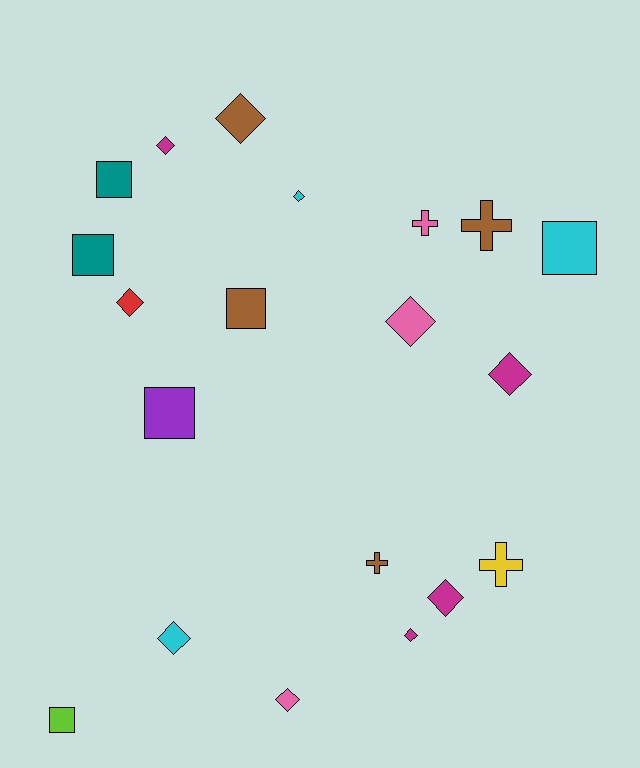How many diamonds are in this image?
There are 10 diamonds.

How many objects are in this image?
There are 20 objects.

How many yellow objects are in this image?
There is 1 yellow object.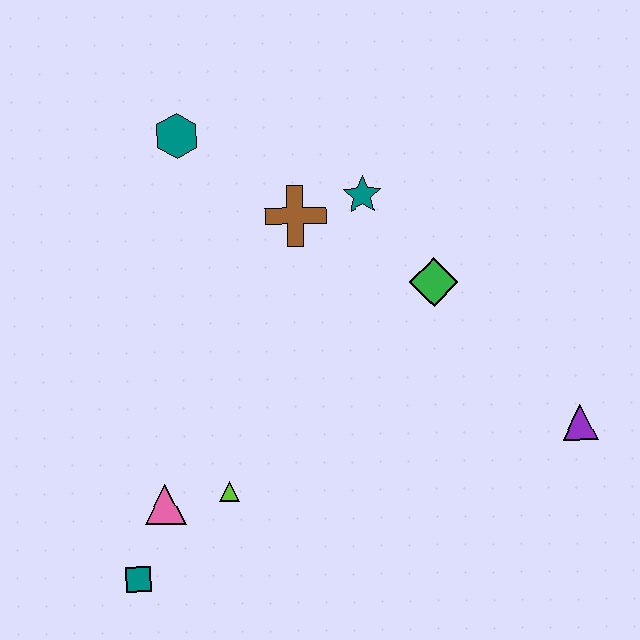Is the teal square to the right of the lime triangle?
No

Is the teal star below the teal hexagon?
Yes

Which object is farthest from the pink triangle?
The purple triangle is farthest from the pink triangle.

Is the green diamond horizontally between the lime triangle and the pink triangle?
No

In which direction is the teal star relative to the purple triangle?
The teal star is above the purple triangle.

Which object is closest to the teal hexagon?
The brown cross is closest to the teal hexagon.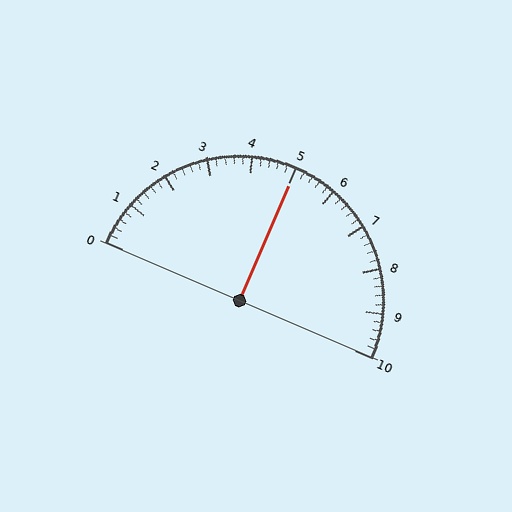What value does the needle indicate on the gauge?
The needle indicates approximately 5.0.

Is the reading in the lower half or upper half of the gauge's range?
The reading is in the upper half of the range (0 to 10).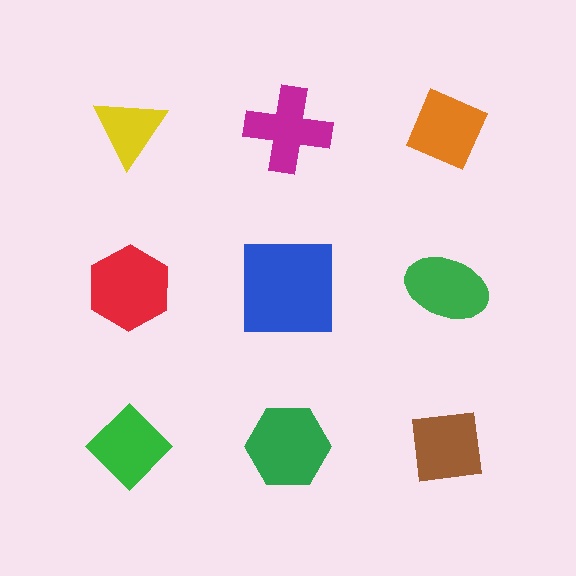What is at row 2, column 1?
A red hexagon.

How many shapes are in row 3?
3 shapes.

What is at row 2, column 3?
A green ellipse.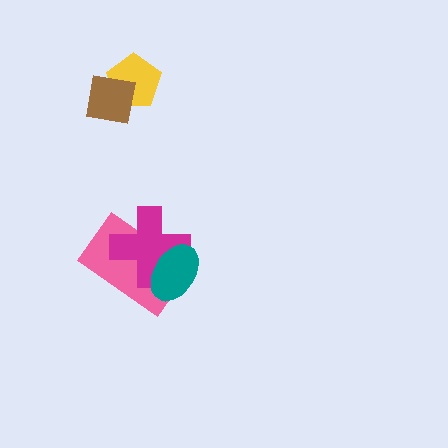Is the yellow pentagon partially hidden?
Yes, it is partially covered by another shape.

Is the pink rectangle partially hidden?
Yes, it is partially covered by another shape.